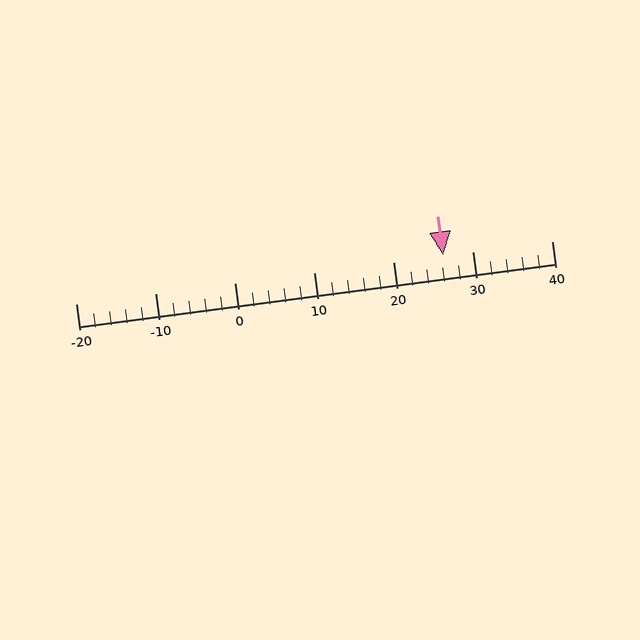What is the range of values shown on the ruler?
The ruler shows values from -20 to 40.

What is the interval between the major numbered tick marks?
The major tick marks are spaced 10 units apart.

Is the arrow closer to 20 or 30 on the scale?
The arrow is closer to 30.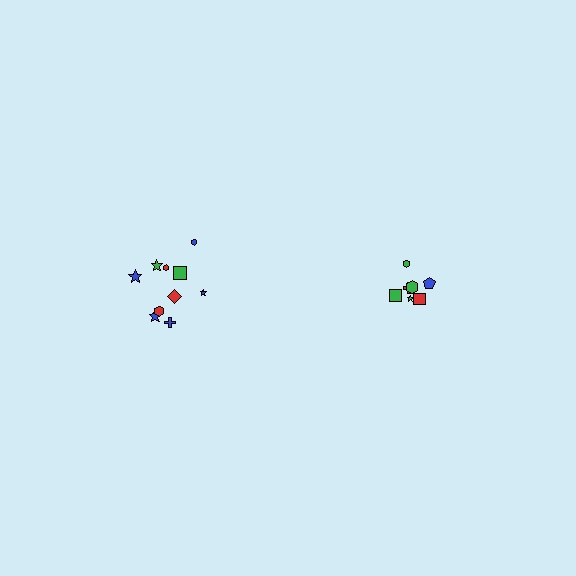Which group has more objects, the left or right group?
The left group.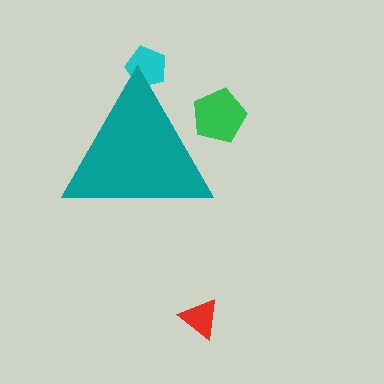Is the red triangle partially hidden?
No, the red triangle is fully visible.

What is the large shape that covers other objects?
A teal triangle.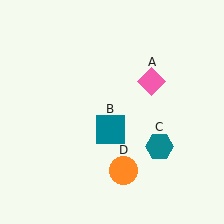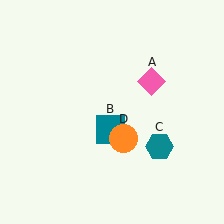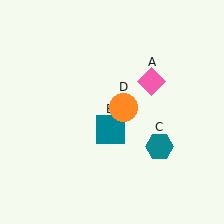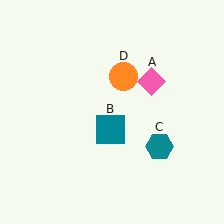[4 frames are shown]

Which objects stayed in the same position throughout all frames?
Pink diamond (object A) and teal square (object B) and teal hexagon (object C) remained stationary.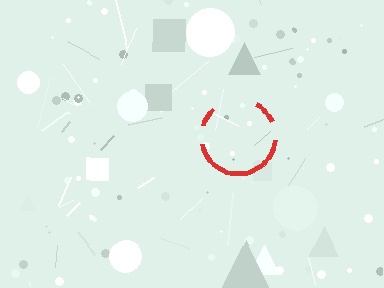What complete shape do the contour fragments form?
The contour fragments form a circle.